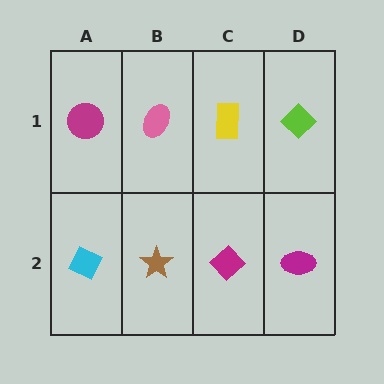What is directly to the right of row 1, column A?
A pink ellipse.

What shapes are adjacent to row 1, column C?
A magenta diamond (row 2, column C), a pink ellipse (row 1, column B), a lime diamond (row 1, column D).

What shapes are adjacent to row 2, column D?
A lime diamond (row 1, column D), a magenta diamond (row 2, column C).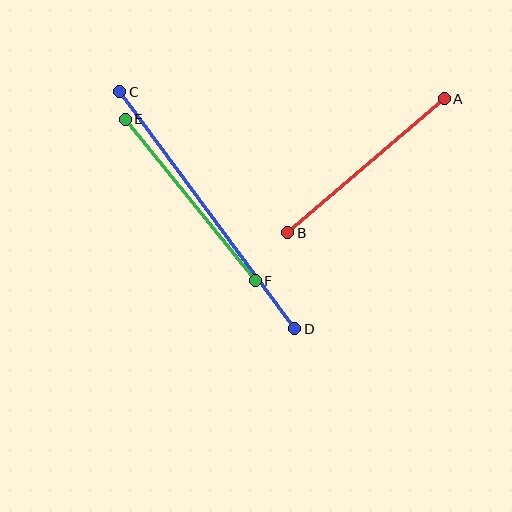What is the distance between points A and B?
The distance is approximately 206 pixels.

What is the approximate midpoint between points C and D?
The midpoint is at approximately (207, 210) pixels.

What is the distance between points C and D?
The distance is approximately 295 pixels.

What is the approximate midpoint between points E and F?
The midpoint is at approximately (190, 200) pixels.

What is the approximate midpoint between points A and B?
The midpoint is at approximately (366, 166) pixels.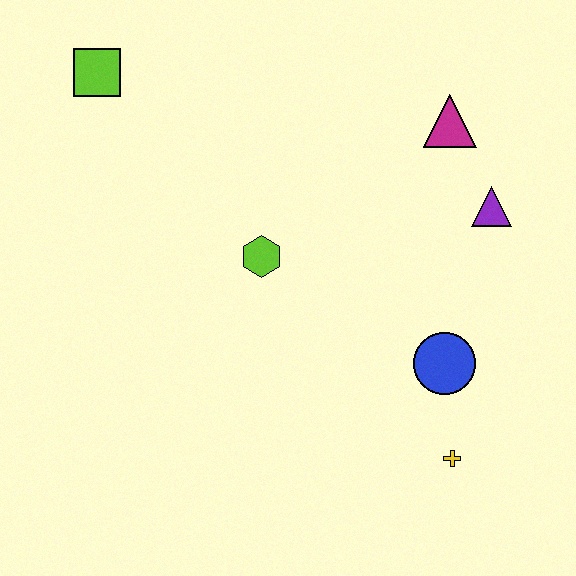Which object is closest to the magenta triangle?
The purple triangle is closest to the magenta triangle.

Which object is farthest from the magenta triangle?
The lime square is farthest from the magenta triangle.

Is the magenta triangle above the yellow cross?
Yes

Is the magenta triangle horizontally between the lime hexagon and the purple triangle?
Yes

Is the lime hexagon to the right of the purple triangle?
No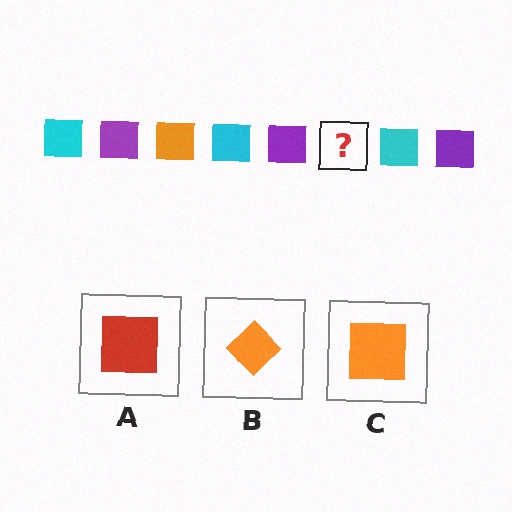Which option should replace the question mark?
Option C.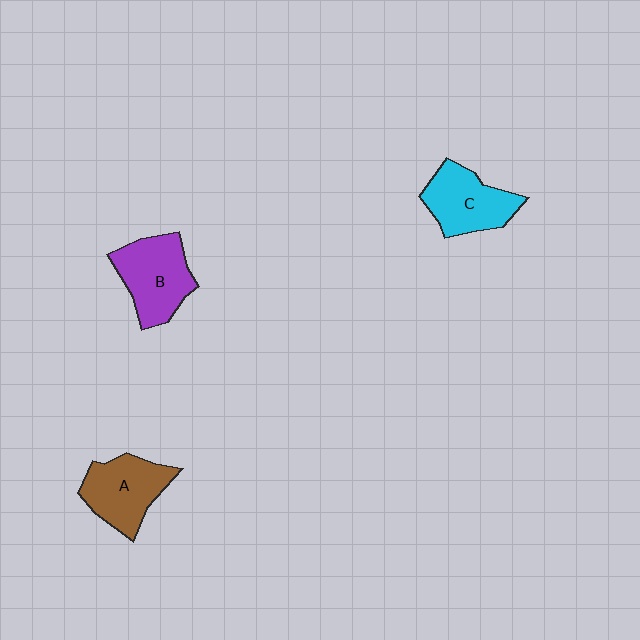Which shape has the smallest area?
Shape C (cyan).